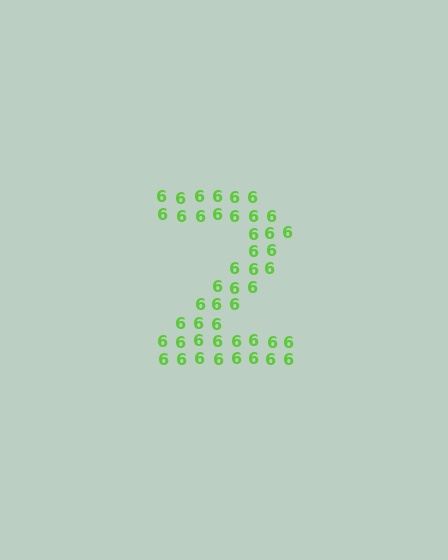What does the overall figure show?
The overall figure shows the digit 2.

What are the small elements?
The small elements are digit 6's.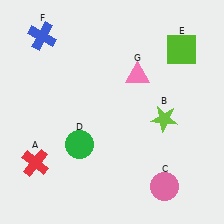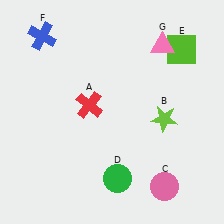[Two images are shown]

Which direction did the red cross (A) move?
The red cross (A) moved up.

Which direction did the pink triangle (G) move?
The pink triangle (G) moved up.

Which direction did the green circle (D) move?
The green circle (D) moved right.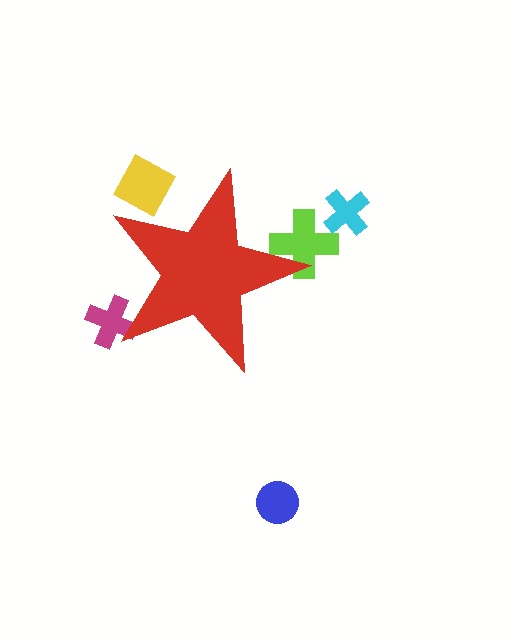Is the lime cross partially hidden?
Yes, the lime cross is partially hidden behind the red star.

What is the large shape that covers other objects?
A red star.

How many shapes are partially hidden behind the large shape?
3 shapes are partially hidden.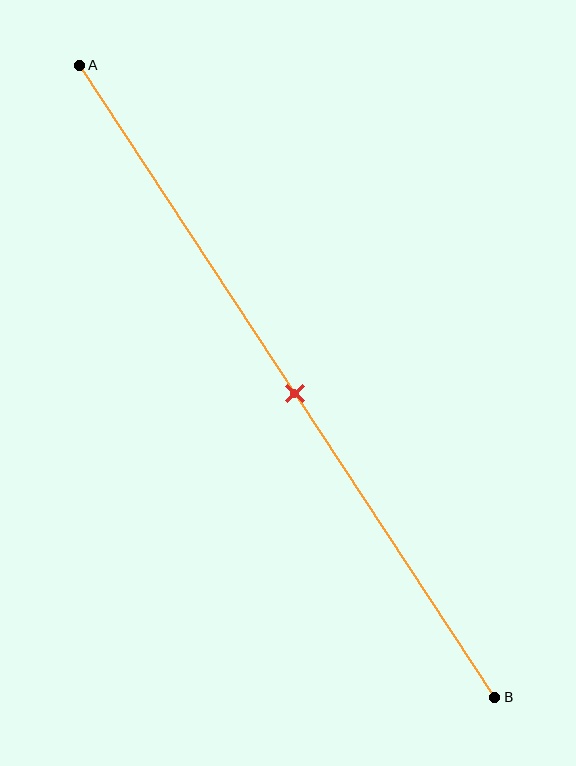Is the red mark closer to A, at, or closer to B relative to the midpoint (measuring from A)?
The red mark is approximately at the midpoint of segment AB.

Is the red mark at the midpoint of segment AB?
Yes, the mark is approximately at the midpoint.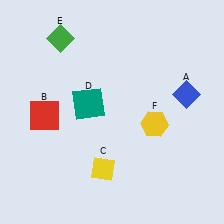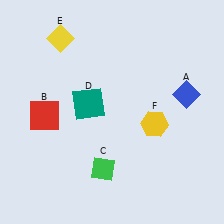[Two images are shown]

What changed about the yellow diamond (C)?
In Image 1, C is yellow. In Image 2, it changed to green.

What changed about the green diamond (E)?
In Image 1, E is green. In Image 2, it changed to yellow.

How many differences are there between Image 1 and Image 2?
There are 2 differences between the two images.